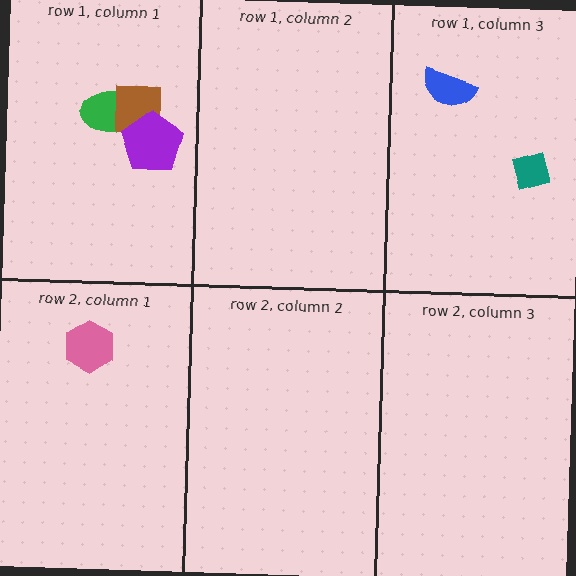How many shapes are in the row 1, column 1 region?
3.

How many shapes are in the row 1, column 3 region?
2.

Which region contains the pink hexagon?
The row 2, column 1 region.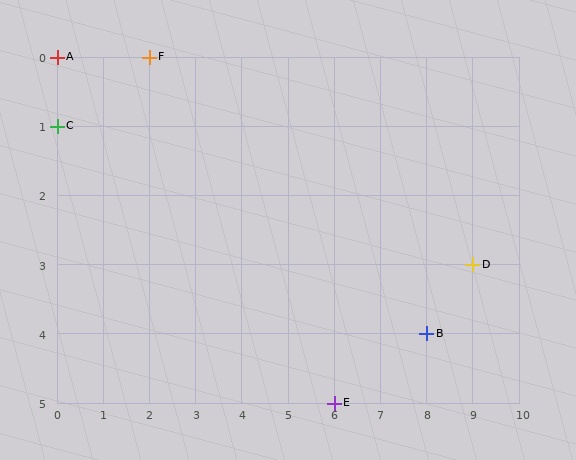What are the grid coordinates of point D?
Point D is at grid coordinates (9, 3).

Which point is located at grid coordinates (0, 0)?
Point A is at (0, 0).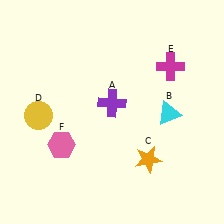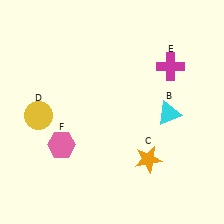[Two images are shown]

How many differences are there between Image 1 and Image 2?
There is 1 difference between the two images.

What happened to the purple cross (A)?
The purple cross (A) was removed in Image 2. It was in the top-right area of Image 1.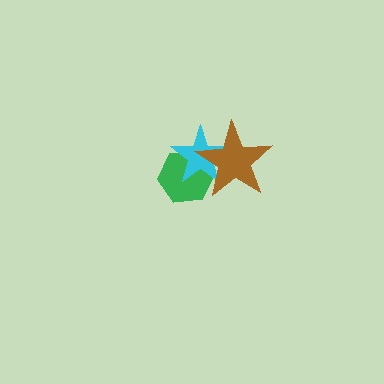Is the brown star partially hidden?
No, no other shape covers it.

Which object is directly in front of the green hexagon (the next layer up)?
The cyan star is directly in front of the green hexagon.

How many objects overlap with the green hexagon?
2 objects overlap with the green hexagon.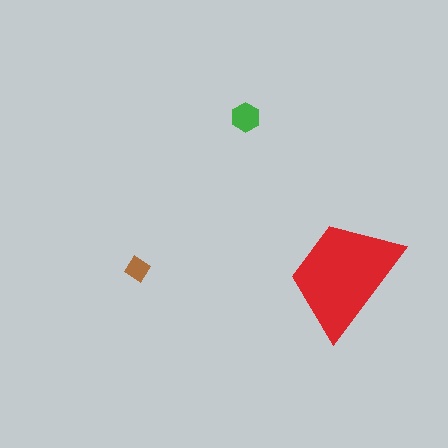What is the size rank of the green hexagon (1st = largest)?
2nd.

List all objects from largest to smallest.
The red trapezoid, the green hexagon, the brown diamond.